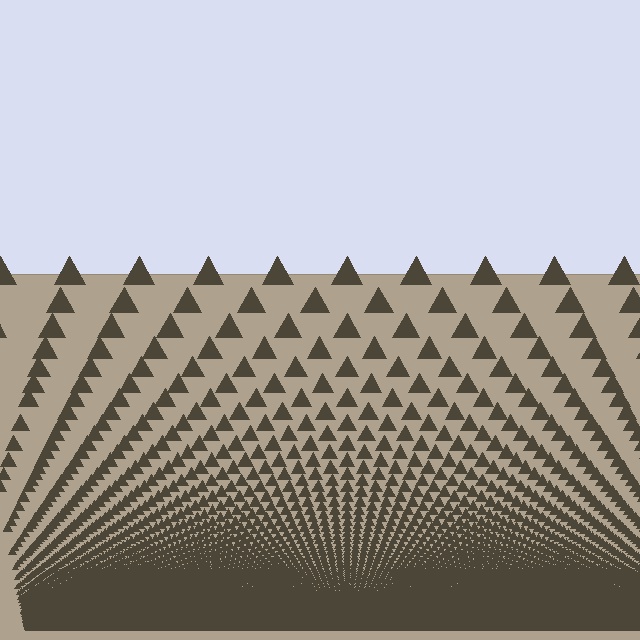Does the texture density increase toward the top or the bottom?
Density increases toward the bottom.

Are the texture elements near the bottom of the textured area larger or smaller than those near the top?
Smaller. The gradient is inverted — elements near the bottom are smaller and denser.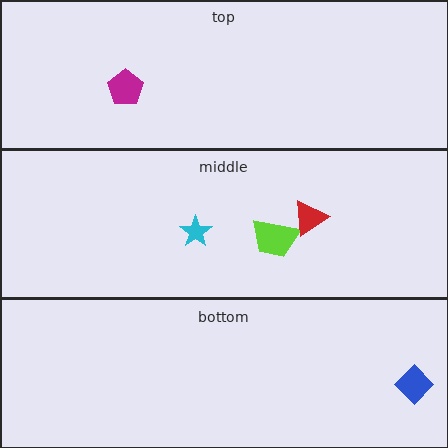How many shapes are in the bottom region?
1.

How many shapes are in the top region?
1.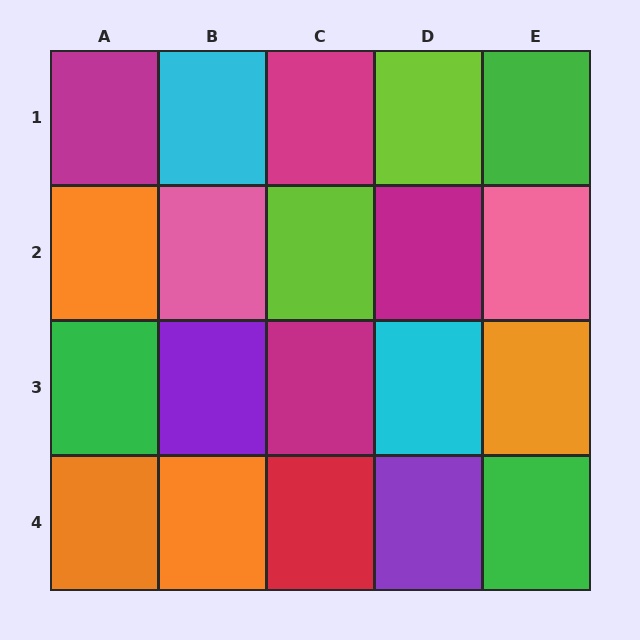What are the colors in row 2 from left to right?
Orange, pink, lime, magenta, pink.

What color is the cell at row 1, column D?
Lime.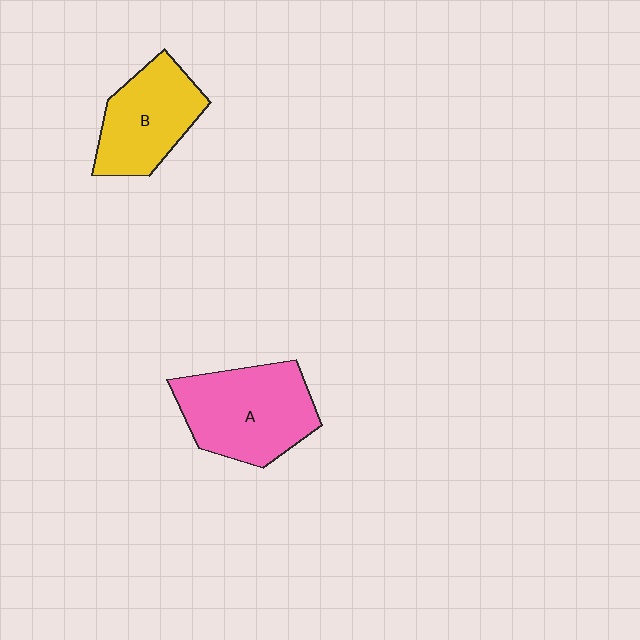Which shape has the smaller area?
Shape B (yellow).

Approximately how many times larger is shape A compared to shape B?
Approximately 1.3 times.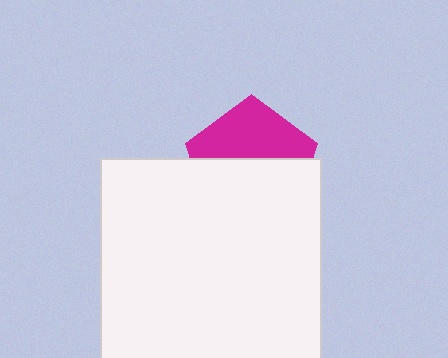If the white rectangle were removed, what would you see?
You would see the complete magenta pentagon.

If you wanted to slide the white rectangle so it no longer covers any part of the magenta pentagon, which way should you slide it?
Slide it down — that is the most direct way to separate the two shapes.